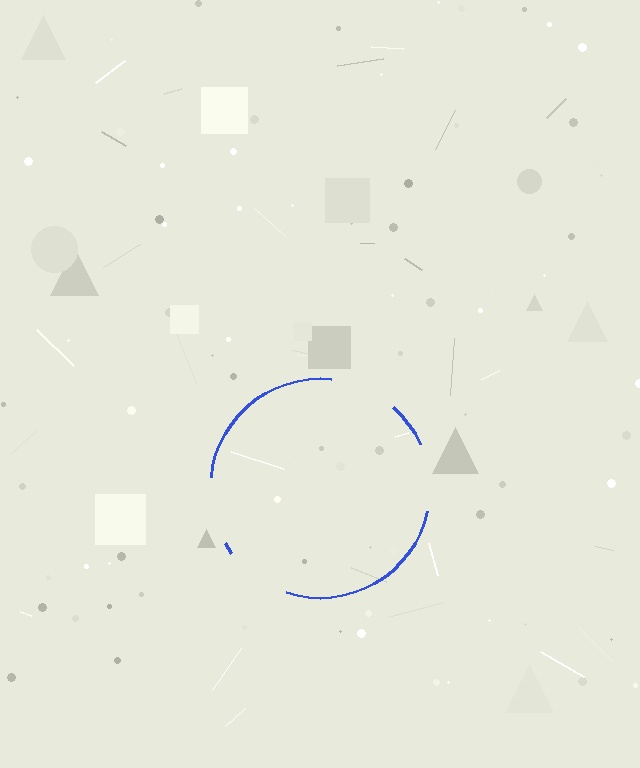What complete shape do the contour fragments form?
The contour fragments form a circle.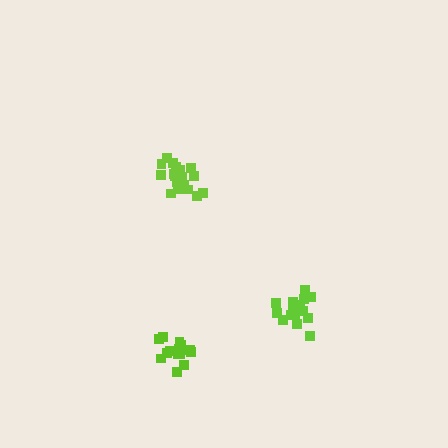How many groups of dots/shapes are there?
There are 3 groups.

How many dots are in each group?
Group 1: 20 dots, Group 2: 16 dots, Group 3: 14 dots (50 total).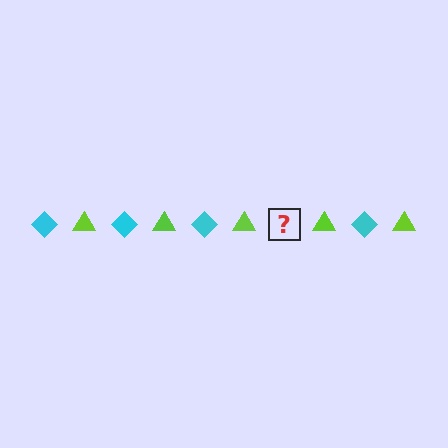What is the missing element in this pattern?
The missing element is a cyan diamond.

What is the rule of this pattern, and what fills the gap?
The rule is that the pattern alternates between cyan diamond and lime triangle. The gap should be filled with a cyan diamond.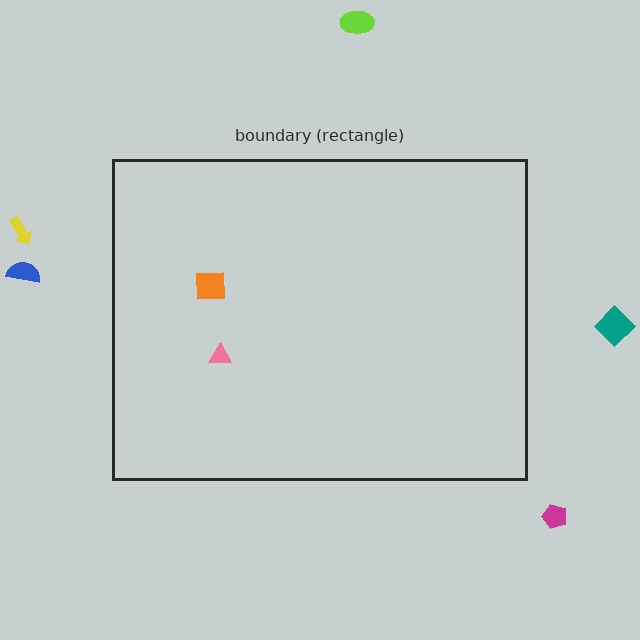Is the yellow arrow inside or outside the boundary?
Outside.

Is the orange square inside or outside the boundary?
Inside.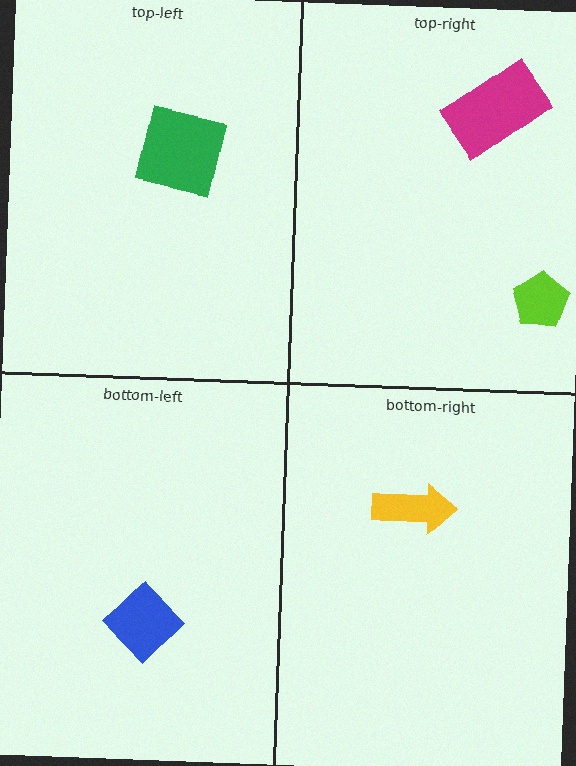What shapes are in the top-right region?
The magenta rectangle, the lime pentagon.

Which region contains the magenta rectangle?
The top-right region.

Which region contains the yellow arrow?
The bottom-right region.